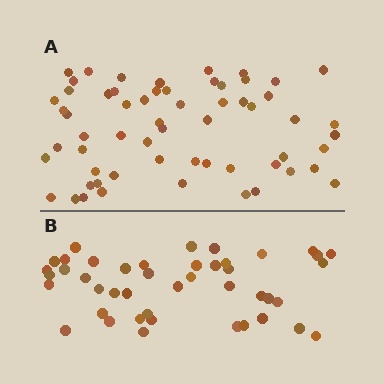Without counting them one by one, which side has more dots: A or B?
Region A (the top region) has more dots.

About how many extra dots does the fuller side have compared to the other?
Region A has approximately 15 more dots than region B.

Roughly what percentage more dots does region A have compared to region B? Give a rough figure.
About 35% more.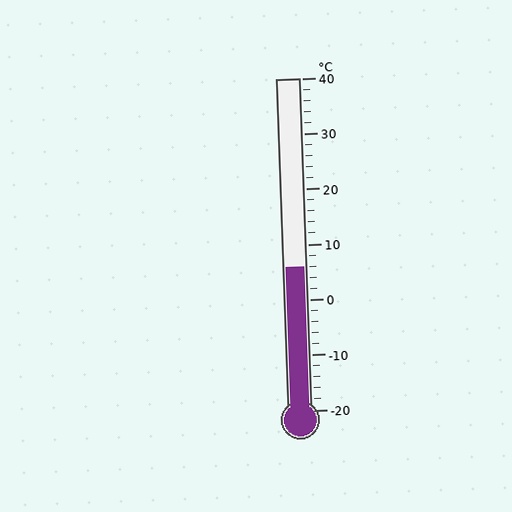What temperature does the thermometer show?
The thermometer shows approximately 6°C.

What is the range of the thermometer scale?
The thermometer scale ranges from -20°C to 40°C.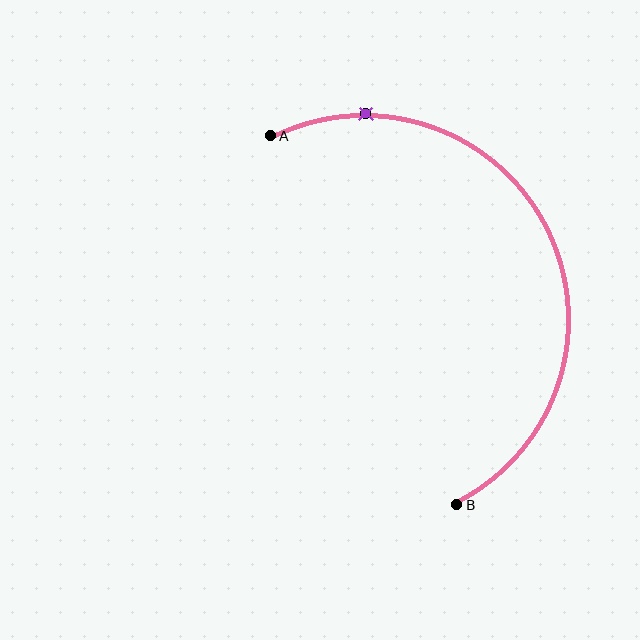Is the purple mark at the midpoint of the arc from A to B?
No. The purple mark lies on the arc but is closer to endpoint A. The arc midpoint would be at the point on the curve equidistant along the arc from both A and B.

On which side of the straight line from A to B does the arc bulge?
The arc bulges to the right of the straight line connecting A and B.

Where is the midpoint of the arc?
The arc midpoint is the point on the curve farthest from the straight line joining A and B. It sits to the right of that line.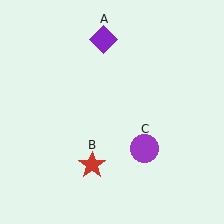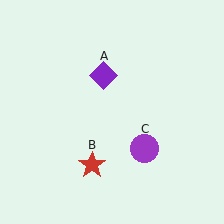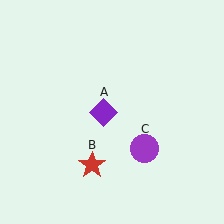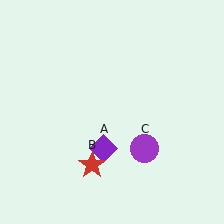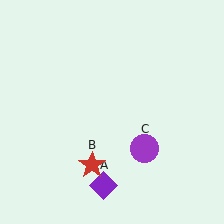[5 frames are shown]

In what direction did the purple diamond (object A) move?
The purple diamond (object A) moved down.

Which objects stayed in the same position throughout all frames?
Red star (object B) and purple circle (object C) remained stationary.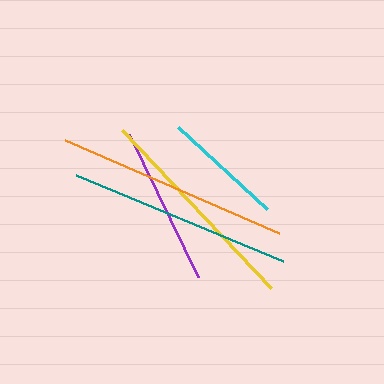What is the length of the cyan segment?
The cyan segment is approximately 121 pixels long.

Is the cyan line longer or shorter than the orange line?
The orange line is longer than the cyan line.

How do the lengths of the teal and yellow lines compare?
The teal and yellow lines are approximately the same length.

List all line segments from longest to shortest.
From longest to shortest: orange, teal, yellow, purple, cyan.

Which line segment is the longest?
The orange line is the longest at approximately 233 pixels.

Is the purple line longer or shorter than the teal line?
The teal line is longer than the purple line.